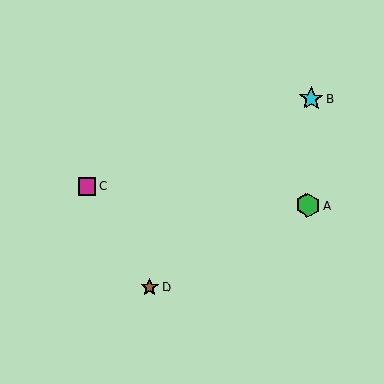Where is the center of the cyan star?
The center of the cyan star is at (311, 98).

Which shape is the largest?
The cyan star (labeled B) is the largest.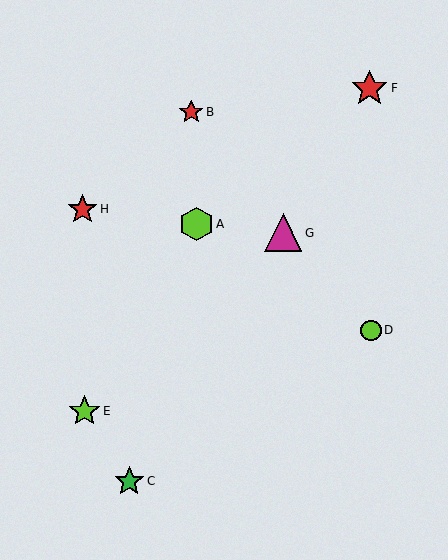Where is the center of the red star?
The center of the red star is at (82, 209).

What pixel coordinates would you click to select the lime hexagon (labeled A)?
Click at (197, 224) to select the lime hexagon A.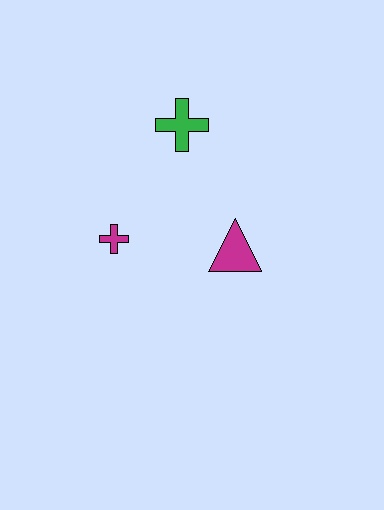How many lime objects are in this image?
There are no lime objects.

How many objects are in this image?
There are 3 objects.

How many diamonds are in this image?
There are no diamonds.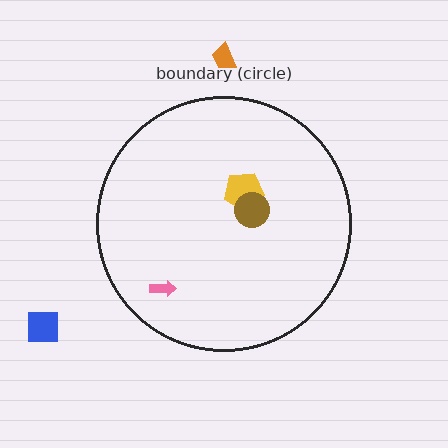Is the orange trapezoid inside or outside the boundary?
Outside.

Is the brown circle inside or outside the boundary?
Inside.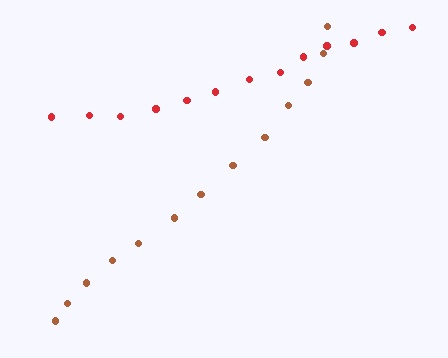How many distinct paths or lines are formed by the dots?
There are 2 distinct paths.